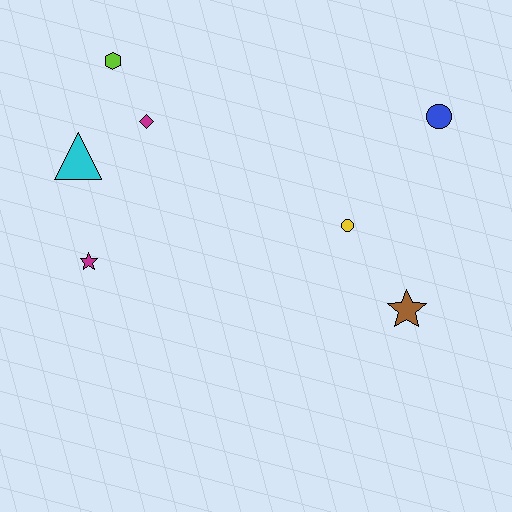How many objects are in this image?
There are 7 objects.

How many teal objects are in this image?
There are no teal objects.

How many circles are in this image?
There are 2 circles.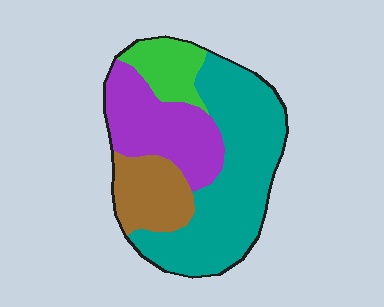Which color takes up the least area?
Green, at roughly 10%.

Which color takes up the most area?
Teal, at roughly 45%.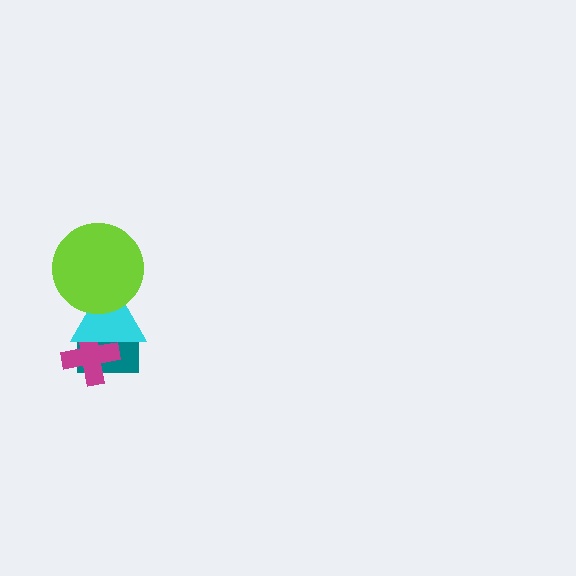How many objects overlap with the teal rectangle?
2 objects overlap with the teal rectangle.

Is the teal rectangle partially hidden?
Yes, it is partially covered by another shape.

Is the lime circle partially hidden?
No, no other shape covers it.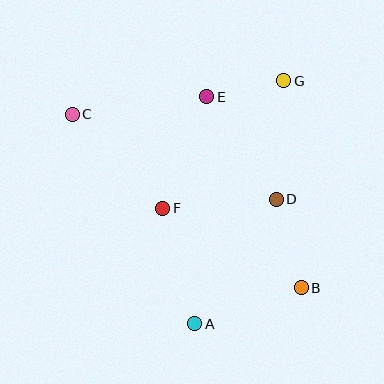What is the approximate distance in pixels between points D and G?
The distance between D and G is approximately 119 pixels.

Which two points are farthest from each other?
Points B and C are farthest from each other.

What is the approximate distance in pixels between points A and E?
The distance between A and E is approximately 227 pixels.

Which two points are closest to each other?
Points E and G are closest to each other.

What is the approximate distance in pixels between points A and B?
The distance between A and B is approximately 113 pixels.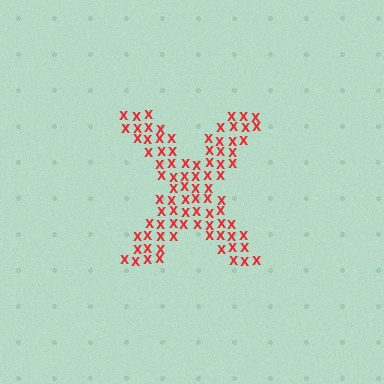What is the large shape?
The large shape is the letter X.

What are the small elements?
The small elements are letter X's.